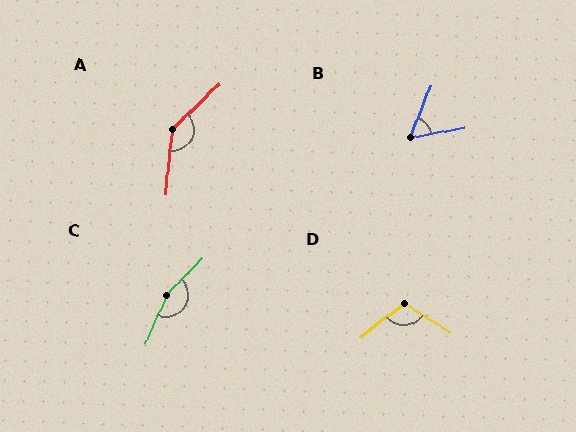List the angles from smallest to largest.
B (59°), D (110°), A (139°), C (159°).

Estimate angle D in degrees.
Approximately 110 degrees.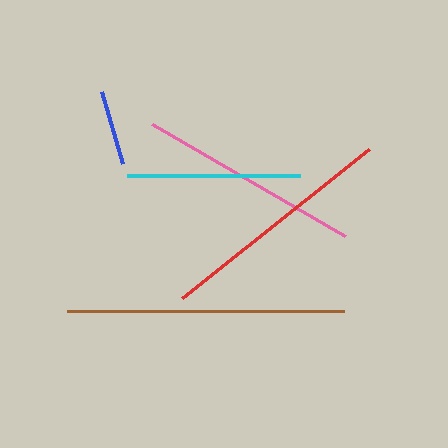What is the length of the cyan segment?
The cyan segment is approximately 174 pixels long.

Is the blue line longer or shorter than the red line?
The red line is longer than the blue line.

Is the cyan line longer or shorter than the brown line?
The brown line is longer than the cyan line.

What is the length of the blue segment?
The blue segment is approximately 75 pixels long.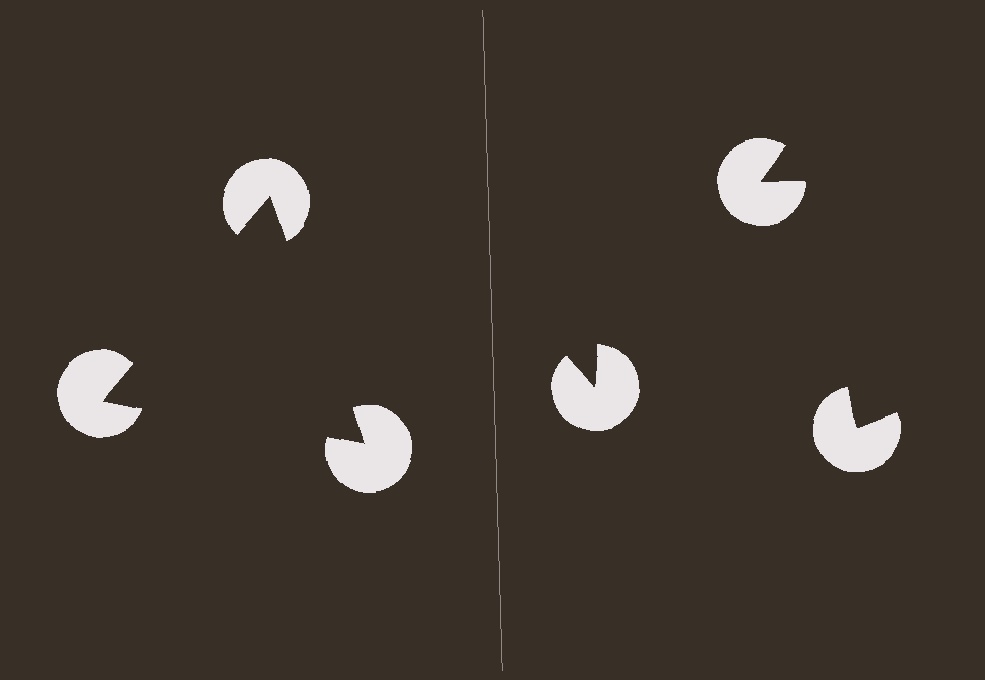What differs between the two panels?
The pac-man discs are positioned identically on both sides; only the wedge orientations differ. On the left they align to a triangle; on the right they are misaligned.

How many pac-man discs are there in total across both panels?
6 — 3 on each side.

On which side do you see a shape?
An illusory triangle appears on the left side. On the right side the wedge cuts are rotated, so no coherent shape forms.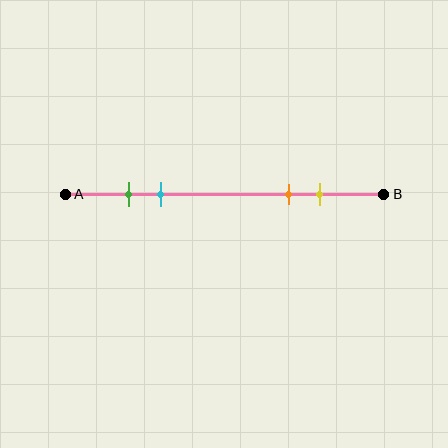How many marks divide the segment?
There are 4 marks dividing the segment.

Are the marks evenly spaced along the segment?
No, the marks are not evenly spaced.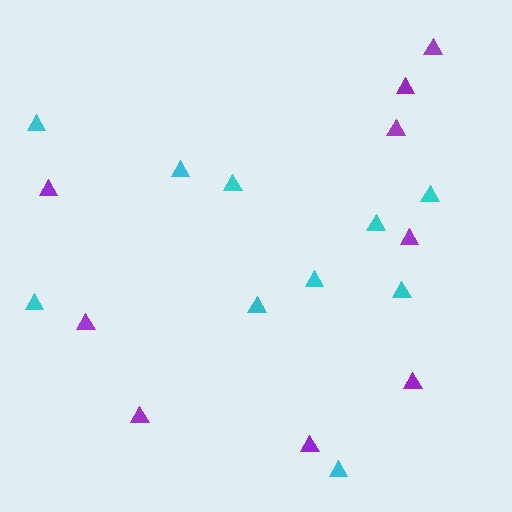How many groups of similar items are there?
There are 2 groups: one group of cyan triangles (10) and one group of purple triangles (9).